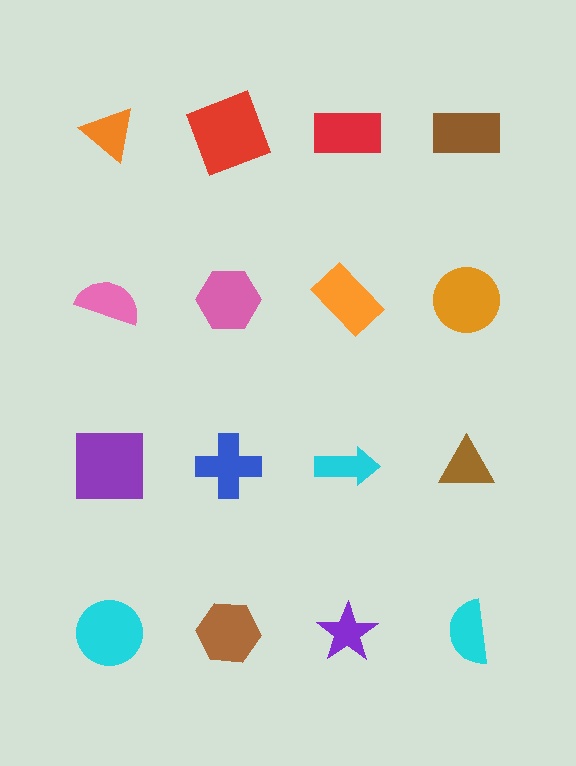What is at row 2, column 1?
A pink semicircle.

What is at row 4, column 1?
A cyan circle.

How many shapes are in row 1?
4 shapes.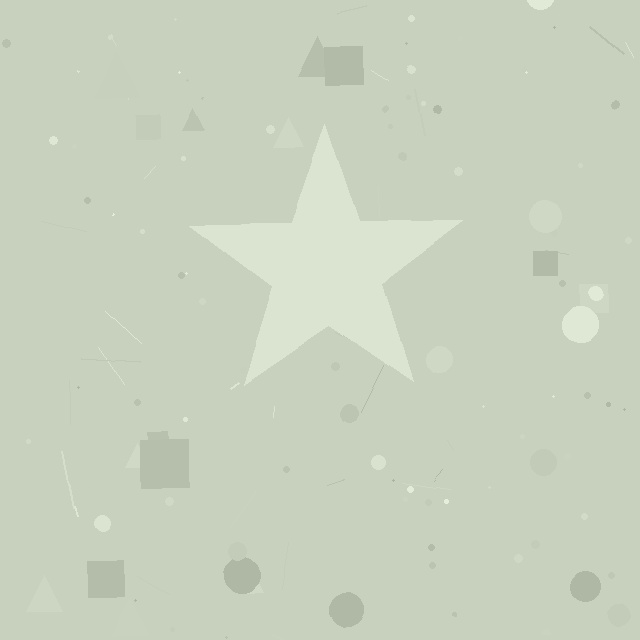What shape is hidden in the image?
A star is hidden in the image.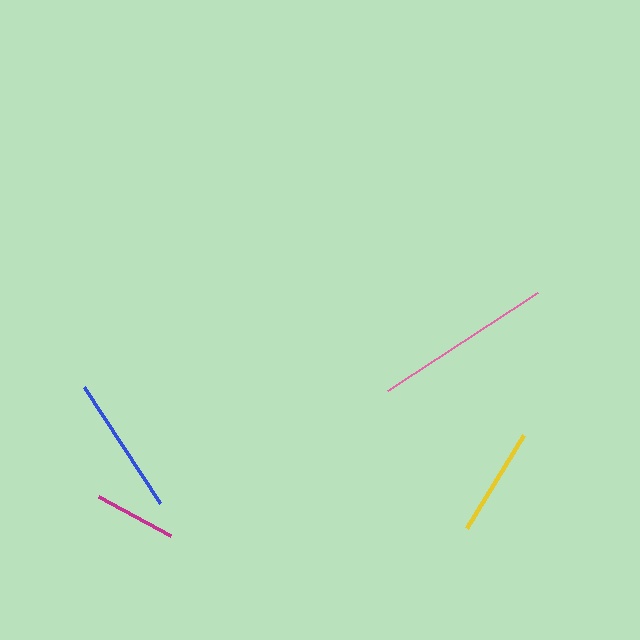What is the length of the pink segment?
The pink segment is approximately 180 pixels long.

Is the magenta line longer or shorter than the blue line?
The blue line is longer than the magenta line.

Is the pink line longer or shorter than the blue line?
The pink line is longer than the blue line.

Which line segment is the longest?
The pink line is the longest at approximately 180 pixels.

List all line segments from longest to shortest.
From longest to shortest: pink, blue, yellow, magenta.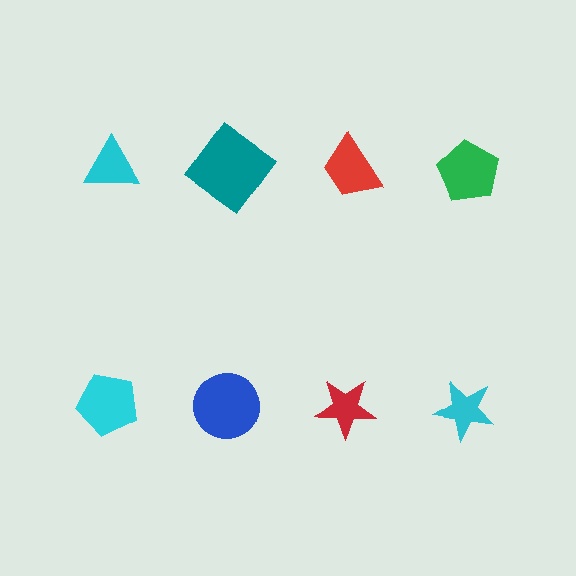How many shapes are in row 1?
4 shapes.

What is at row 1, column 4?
A green pentagon.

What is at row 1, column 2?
A teal diamond.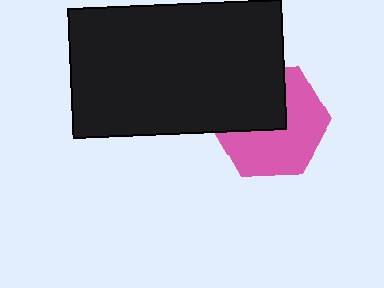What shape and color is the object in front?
The object in front is a black rectangle.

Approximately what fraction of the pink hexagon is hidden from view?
Roughly 40% of the pink hexagon is hidden behind the black rectangle.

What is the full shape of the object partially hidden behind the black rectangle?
The partially hidden object is a pink hexagon.